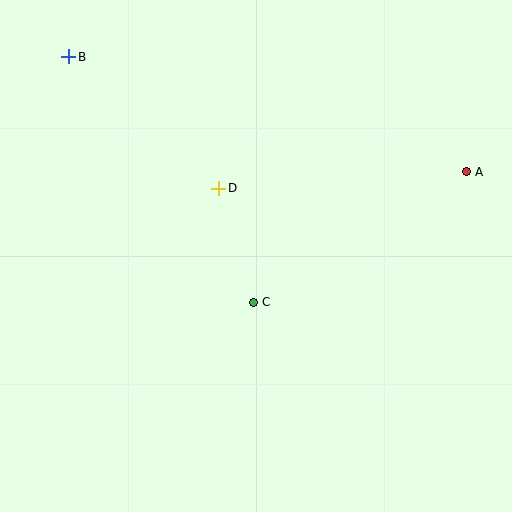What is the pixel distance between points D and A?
The distance between D and A is 248 pixels.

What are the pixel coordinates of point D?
Point D is at (219, 188).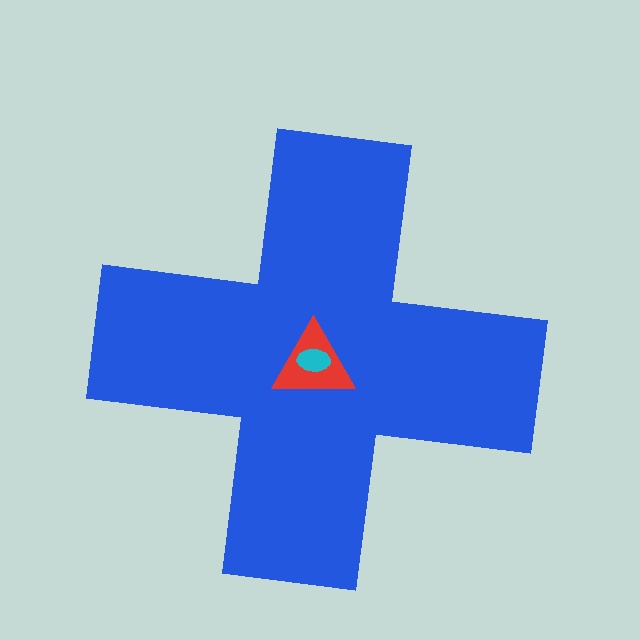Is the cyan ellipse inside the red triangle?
Yes.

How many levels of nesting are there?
3.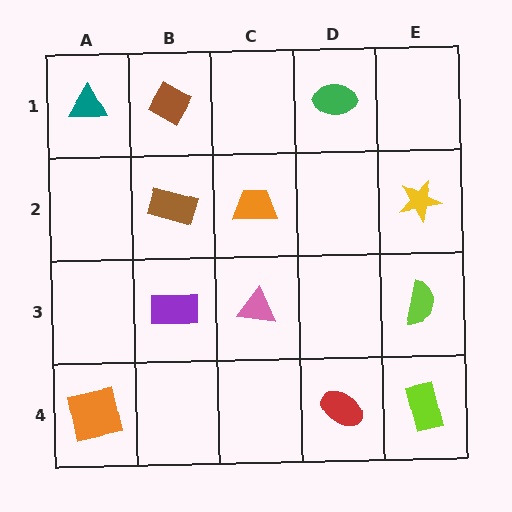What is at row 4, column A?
An orange square.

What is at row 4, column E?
A lime rectangle.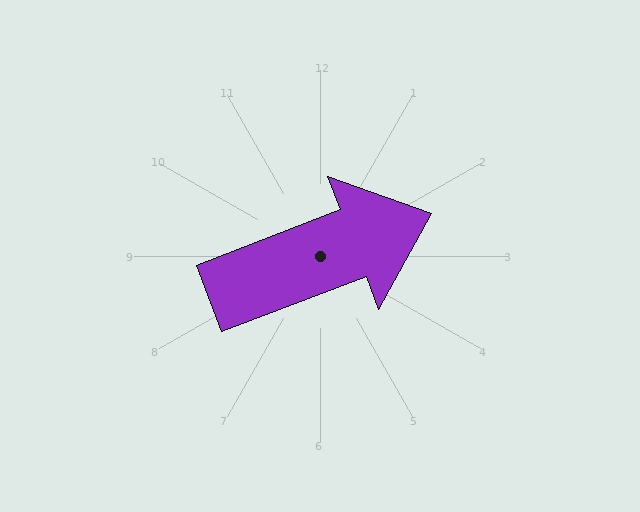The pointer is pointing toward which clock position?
Roughly 2 o'clock.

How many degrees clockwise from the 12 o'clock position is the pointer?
Approximately 69 degrees.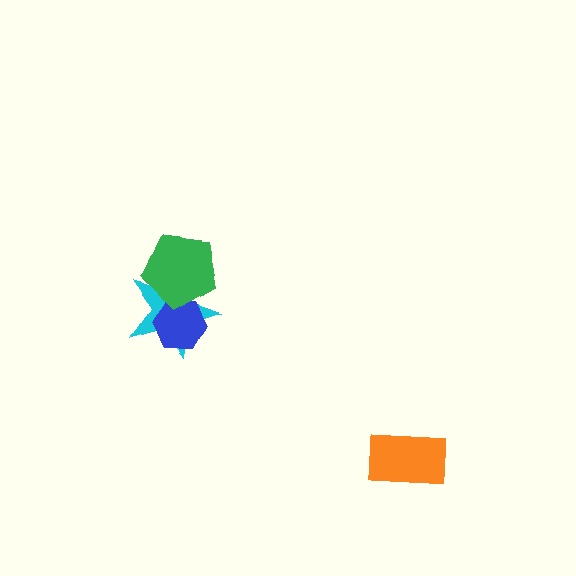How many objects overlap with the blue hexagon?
2 objects overlap with the blue hexagon.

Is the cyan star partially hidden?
Yes, it is partially covered by another shape.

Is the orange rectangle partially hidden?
No, no other shape covers it.